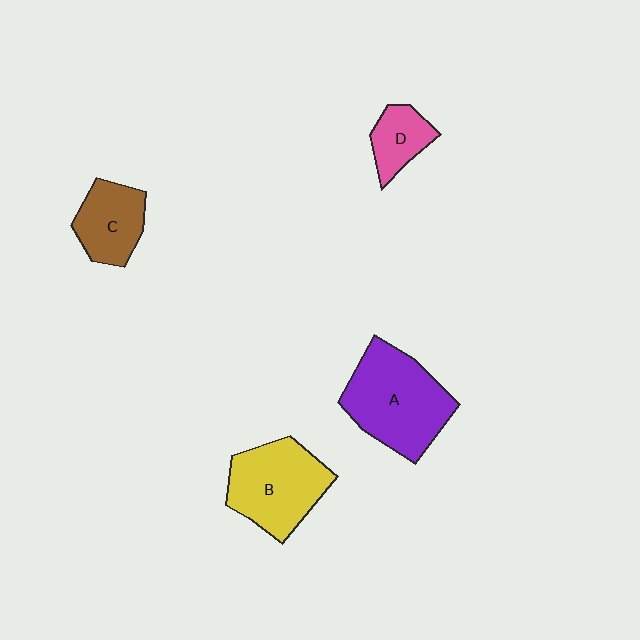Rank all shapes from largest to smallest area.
From largest to smallest: A (purple), B (yellow), C (brown), D (pink).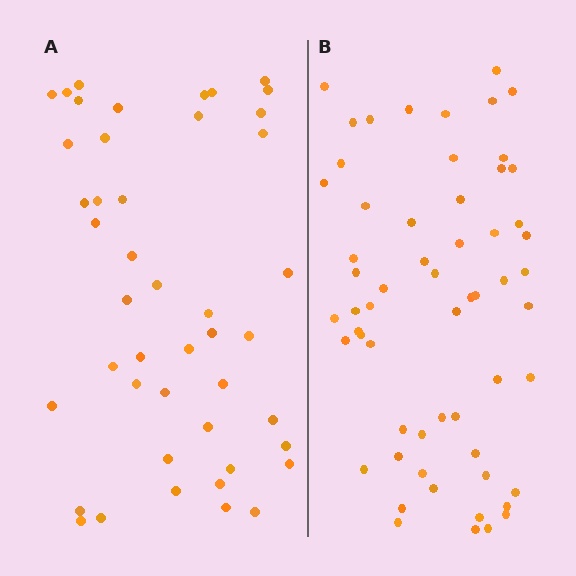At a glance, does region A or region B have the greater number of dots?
Region B (the right region) has more dots.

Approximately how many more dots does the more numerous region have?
Region B has approximately 15 more dots than region A.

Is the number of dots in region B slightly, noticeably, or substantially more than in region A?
Region B has noticeably more, but not dramatically so. The ratio is roughly 1.3 to 1.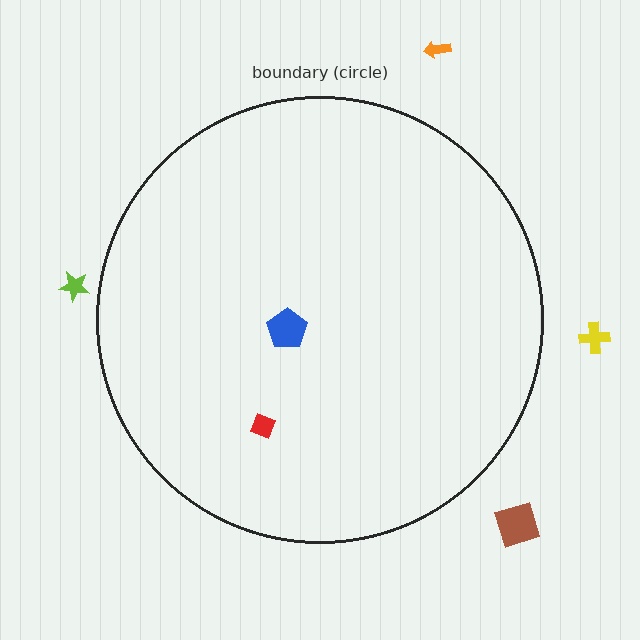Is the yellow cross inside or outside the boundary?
Outside.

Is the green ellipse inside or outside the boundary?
Inside.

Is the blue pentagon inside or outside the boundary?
Inside.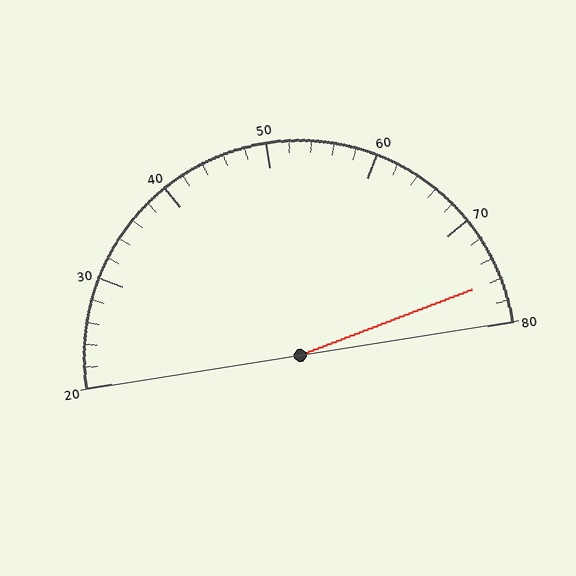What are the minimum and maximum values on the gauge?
The gauge ranges from 20 to 80.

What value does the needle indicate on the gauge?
The needle indicates approximately 76.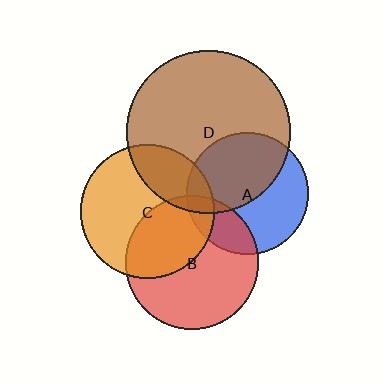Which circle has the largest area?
Circle D (brown).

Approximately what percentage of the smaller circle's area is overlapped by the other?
Approximately 20%.